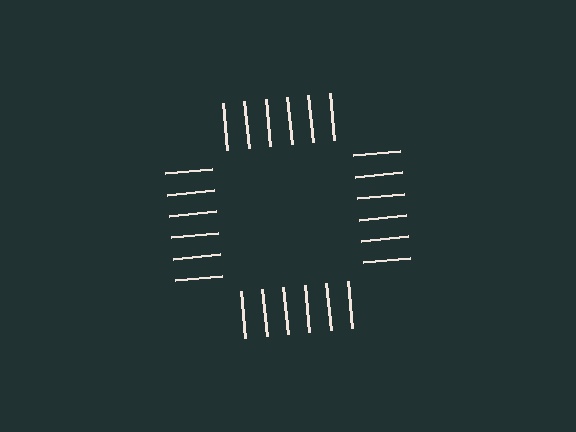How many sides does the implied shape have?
4 sides — the line-ends trace a square.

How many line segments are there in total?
24 — 6 along each of the 4 edges.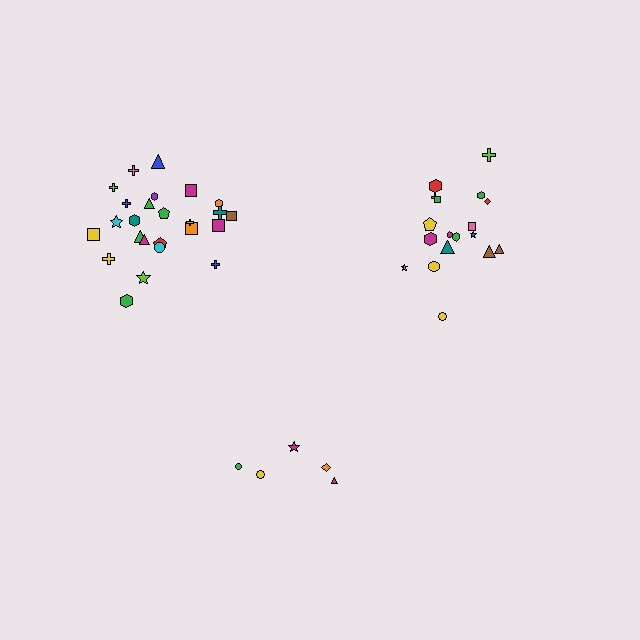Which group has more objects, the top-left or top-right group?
The top-left group.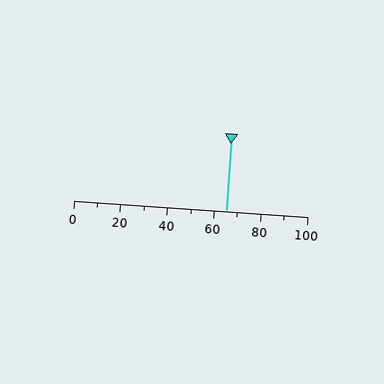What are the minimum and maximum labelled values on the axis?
The axis runs from 0 to 100.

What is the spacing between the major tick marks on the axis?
The major ticks are spaced 20 apart.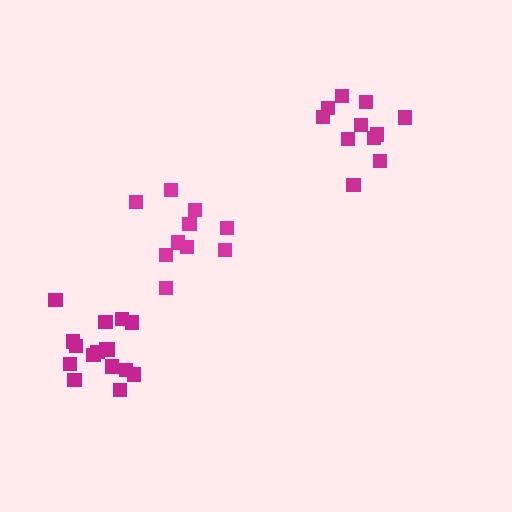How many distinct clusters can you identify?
There are 3 distinct clusters.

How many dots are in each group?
Group 1: 12 dots, Group 2: 16 dots, Group 3: 10 dots (38 total).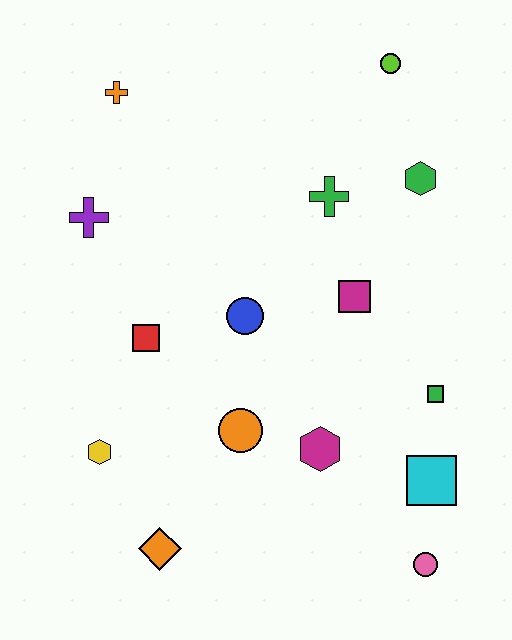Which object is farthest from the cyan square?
The orange cross is farthest from the cyan square.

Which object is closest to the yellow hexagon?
The orange diamond is closest to the yellow hexagon.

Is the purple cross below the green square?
No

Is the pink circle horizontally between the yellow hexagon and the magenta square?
No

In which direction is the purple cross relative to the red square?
The purple cross is above the red square.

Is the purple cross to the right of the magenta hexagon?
No